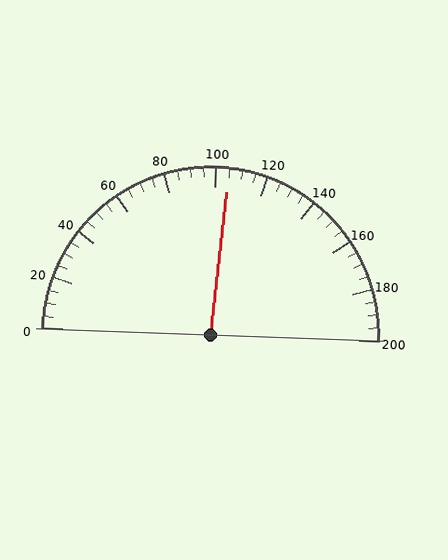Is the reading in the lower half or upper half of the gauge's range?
The reading is in the upper half of the range (0 to 200).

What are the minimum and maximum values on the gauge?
The gauge ranges from 0 to 200.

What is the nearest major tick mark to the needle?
The nearest major tick mark is 100.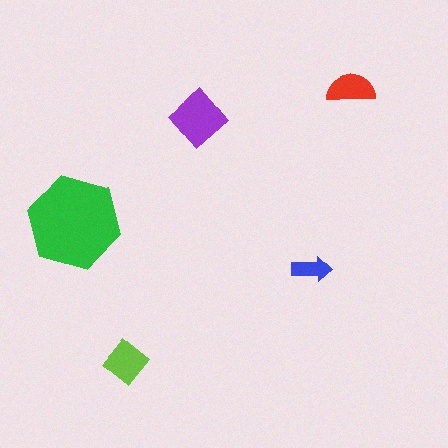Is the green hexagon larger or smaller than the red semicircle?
Larger.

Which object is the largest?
The green hexagon.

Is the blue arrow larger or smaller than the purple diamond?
Smaller.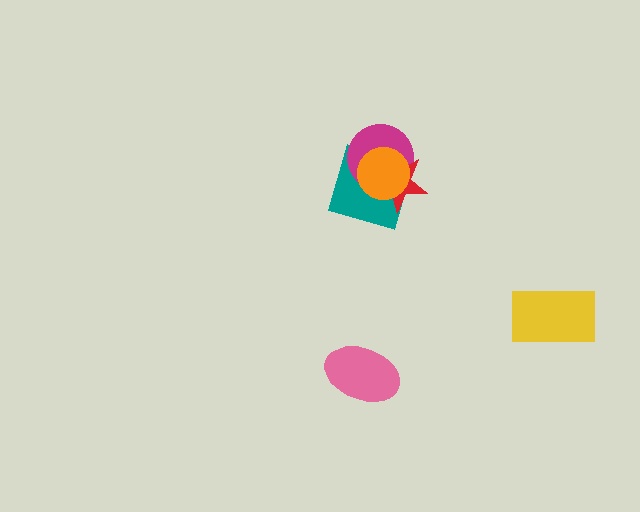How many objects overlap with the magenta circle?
3 objects overlap with the magenta circle.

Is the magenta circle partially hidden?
Yes, it is partially covered by another shape.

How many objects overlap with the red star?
3 objects overlap with the red star.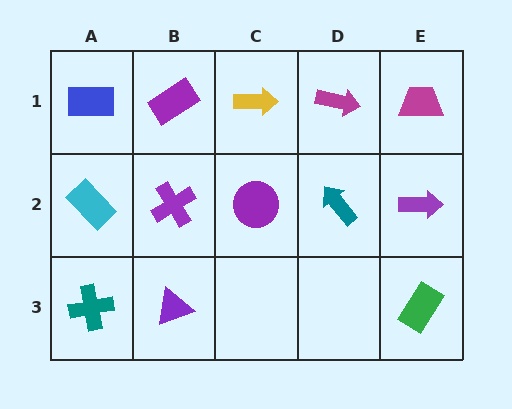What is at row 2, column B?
A purple cross.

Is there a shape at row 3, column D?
No, that cell is empty.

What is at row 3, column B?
A purple triangle.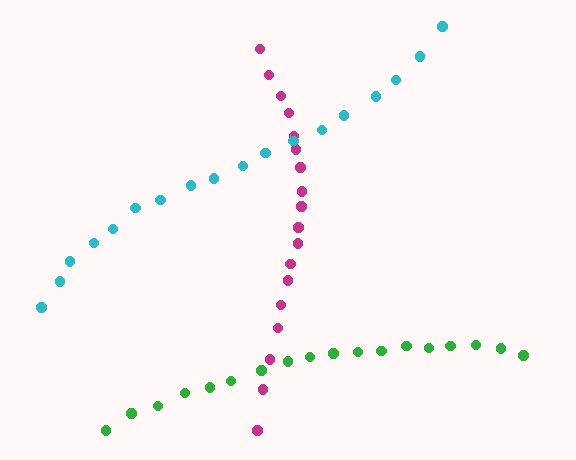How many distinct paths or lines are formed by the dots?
There are 3 distinct paths.